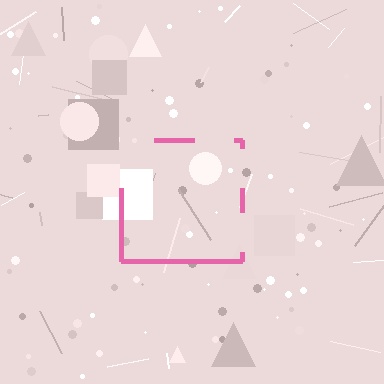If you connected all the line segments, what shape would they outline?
They would outline a square.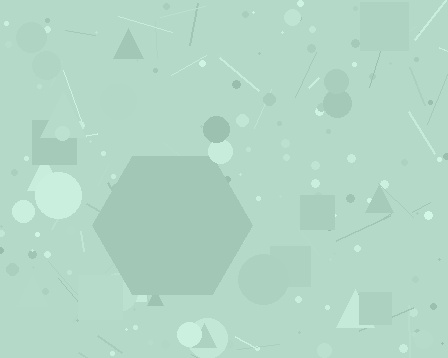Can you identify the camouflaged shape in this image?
The camouflaged shape is a hexagon.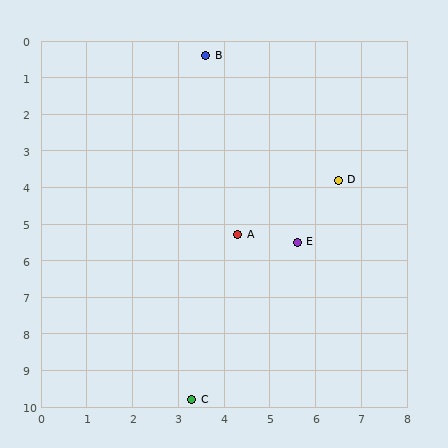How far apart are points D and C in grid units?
Points D and C are about 6.8 grid units apart.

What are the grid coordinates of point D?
Point D is at approximately (6.5, 3.8).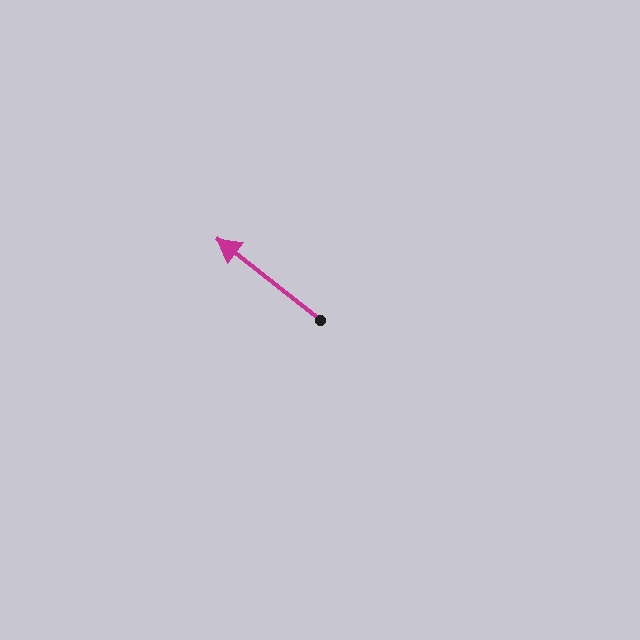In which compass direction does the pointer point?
Northwest.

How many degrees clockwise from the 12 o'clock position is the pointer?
Approximately 308 degrees.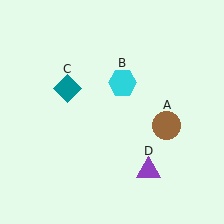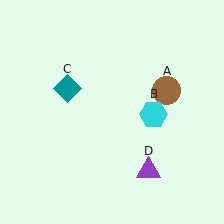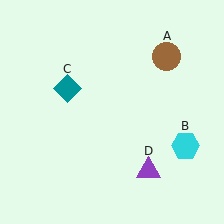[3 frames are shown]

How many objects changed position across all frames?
2 objects changed position: brown circle (object A), cyan hexagon (object B).